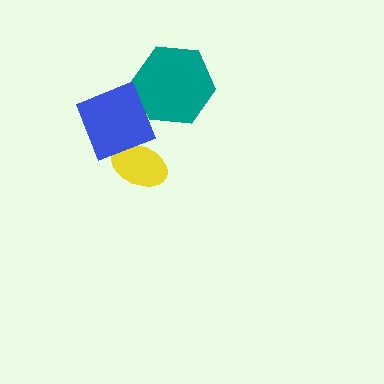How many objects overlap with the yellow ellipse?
1 object overlaps with the yellow ellipse.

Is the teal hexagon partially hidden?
Yes, it is partially covered by another shape.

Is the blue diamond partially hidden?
No, no other shape covers it.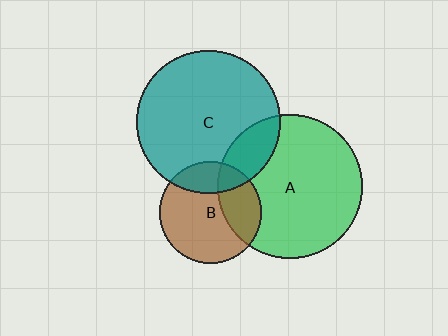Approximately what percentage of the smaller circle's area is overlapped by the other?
Approximately 15%.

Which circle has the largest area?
Circle A (green).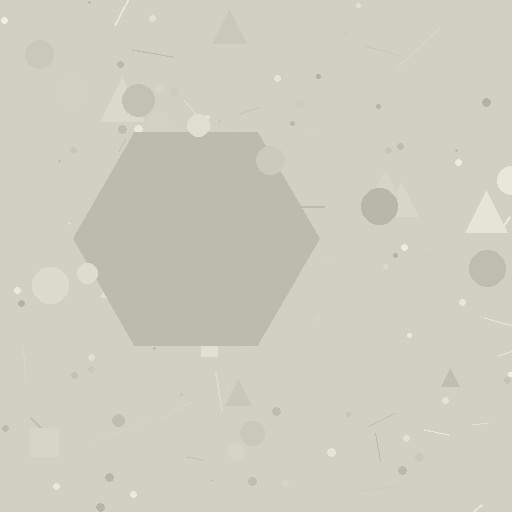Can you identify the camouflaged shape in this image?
The camouflaged shape is a hexagon.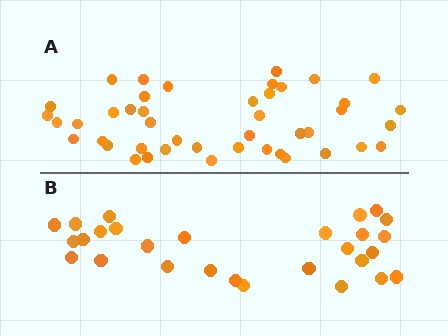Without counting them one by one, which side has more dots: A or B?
Region A (the top region) has more dots.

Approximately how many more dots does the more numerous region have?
Region A has approximately 15 more dots than region B.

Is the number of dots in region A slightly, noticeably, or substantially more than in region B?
Region A has substantially more. The ratio is roughly 1.6 to 1.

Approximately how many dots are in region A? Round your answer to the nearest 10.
About 40 dots. (The exact count is 44, which rounds to 40.)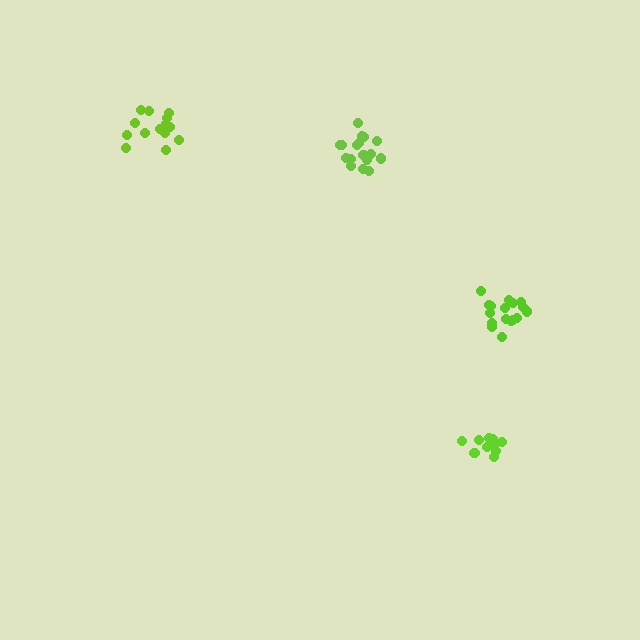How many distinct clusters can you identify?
There are 4 distinct clusters.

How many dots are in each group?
Group 1: 12 dots, Group 2: 14 dots, Group 3: 18 dots, Group 4: 17 dots (61 total).